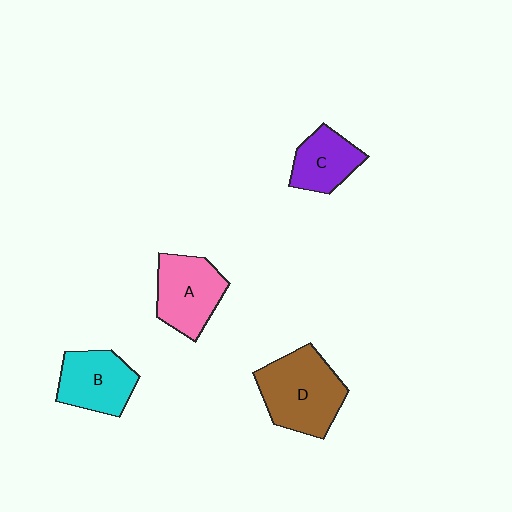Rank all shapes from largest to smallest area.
From largest to smallest: D (brown), A (pink), B (cyan), C (purple).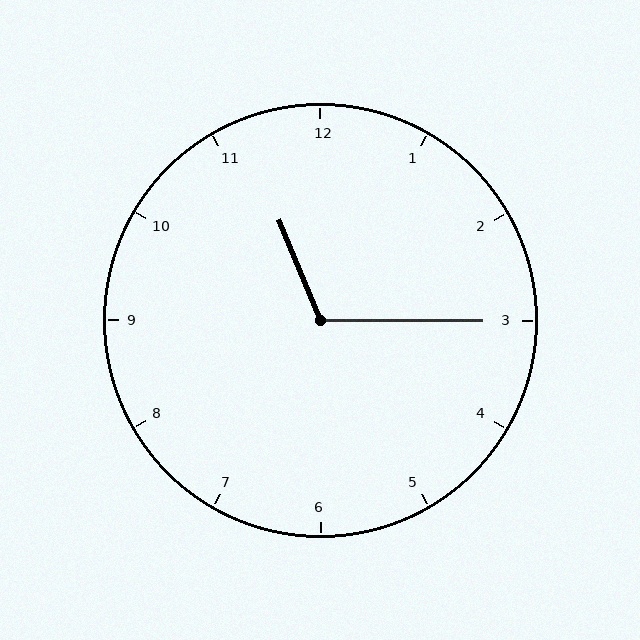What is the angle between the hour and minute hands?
Approximately 112 degrees.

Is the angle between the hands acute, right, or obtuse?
It is obtuse.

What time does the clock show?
11:15.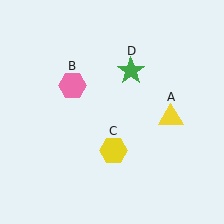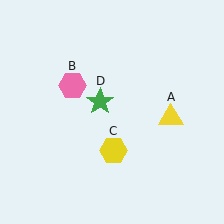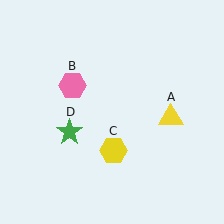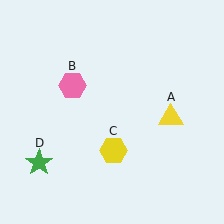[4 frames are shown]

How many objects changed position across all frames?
1 object changed position: green star (object D).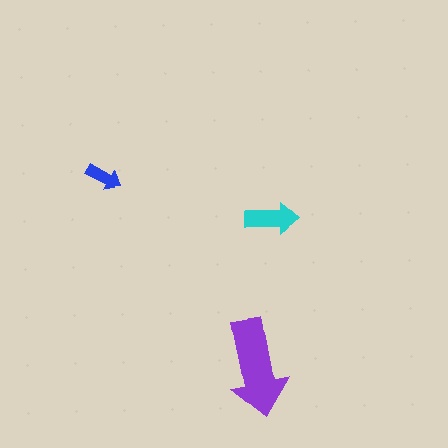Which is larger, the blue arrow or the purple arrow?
The purple one.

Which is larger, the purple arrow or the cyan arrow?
The purple one.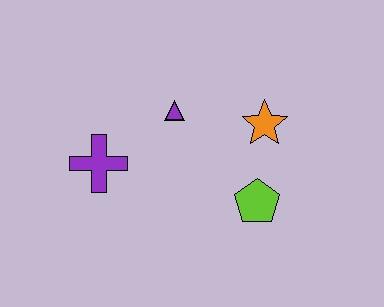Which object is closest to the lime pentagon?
The orange star is closest to the lime pentagon.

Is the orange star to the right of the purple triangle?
Yes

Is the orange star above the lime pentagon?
Yes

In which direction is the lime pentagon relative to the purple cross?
The lime pentagon is to the right of the purple cross.